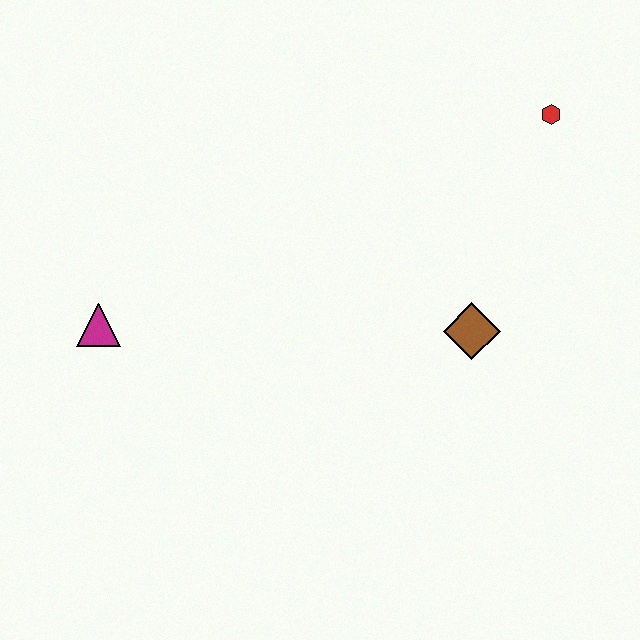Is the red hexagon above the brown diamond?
Yes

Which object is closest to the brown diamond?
The red hexagon is closest to the brown diamond.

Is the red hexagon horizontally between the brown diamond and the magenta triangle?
No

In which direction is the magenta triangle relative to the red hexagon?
The magenta triangle is to the left of the red hexagon.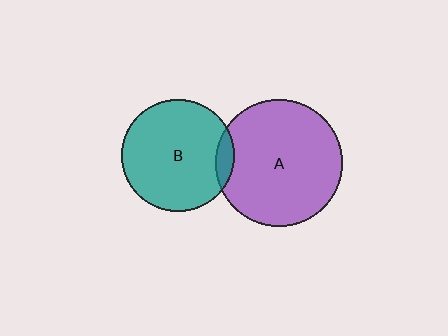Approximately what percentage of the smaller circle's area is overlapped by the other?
Approximately 10%.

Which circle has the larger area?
Circle A (purple).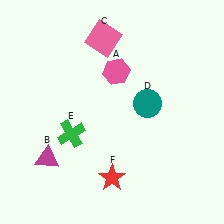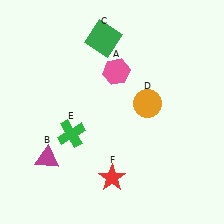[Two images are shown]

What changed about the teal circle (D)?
In Image 1, D is teal. In Image 2, it changed to orange.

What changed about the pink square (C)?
In Image 1, C is pink. In Image 2, it changed to green.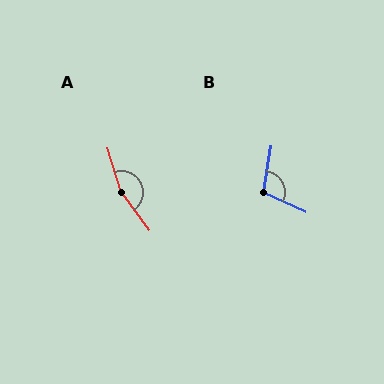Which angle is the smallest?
B, at approximately 106 degrees.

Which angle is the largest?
A, at approximately 160 degrees.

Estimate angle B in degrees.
Approximately 106 degrees.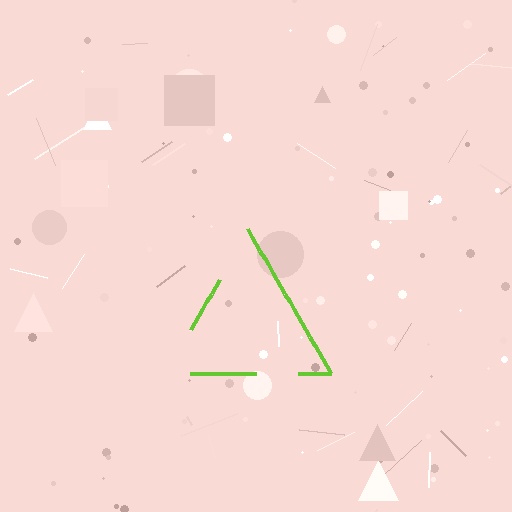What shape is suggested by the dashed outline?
The dashed outline suggests a triangle.